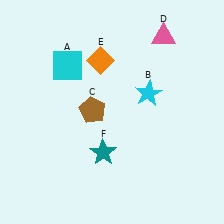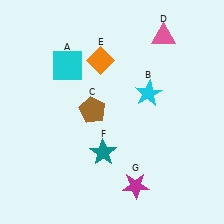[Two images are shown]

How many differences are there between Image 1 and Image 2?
There is 1 difference between the two images.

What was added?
A magenta star (G) was added in Image 2.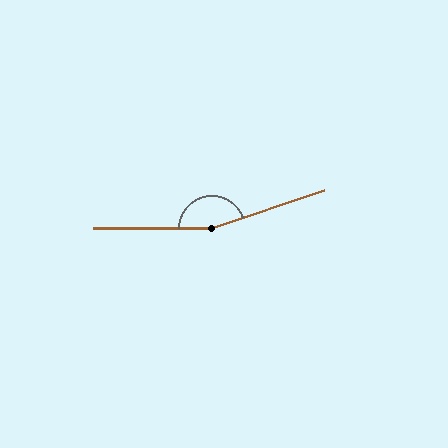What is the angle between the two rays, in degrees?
Approximately 161 degrees.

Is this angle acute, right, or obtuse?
It is obtuse.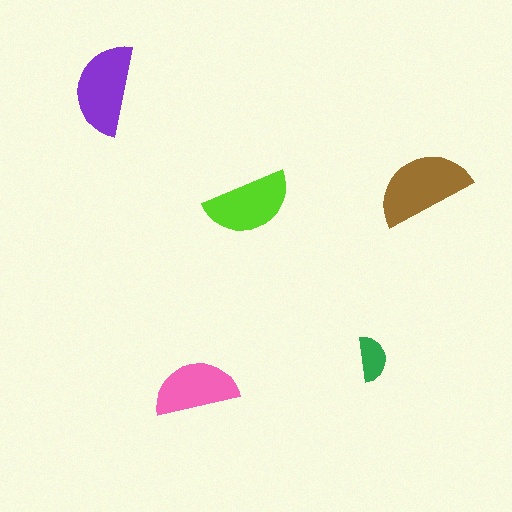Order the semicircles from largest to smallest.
the brown one, the purple one, the lime one, the pink one, the green one.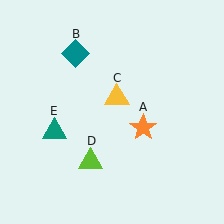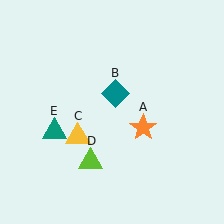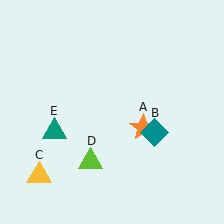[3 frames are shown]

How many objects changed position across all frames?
2 objects changed position: teal diamond (object B), yellow triangle (object C).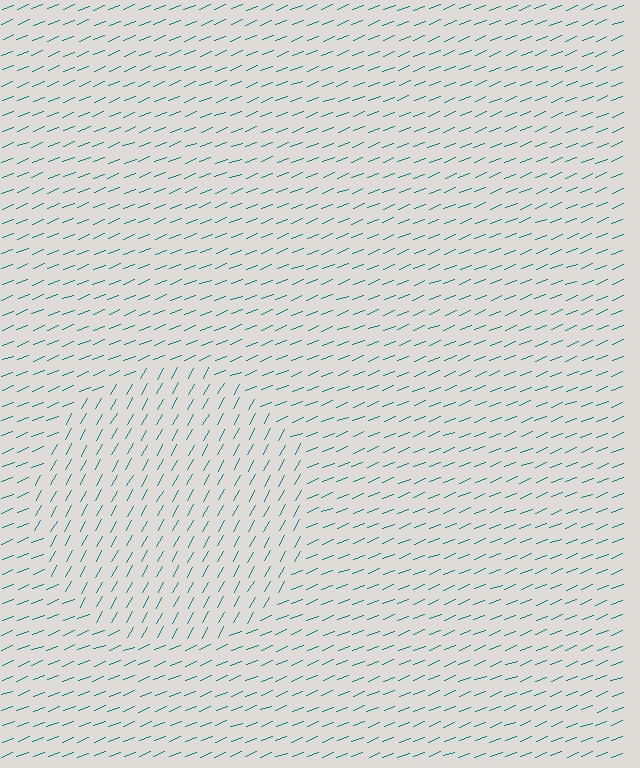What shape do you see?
I see a circle.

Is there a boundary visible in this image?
Yes, there is a texture boundary formed by a change in line orientation.